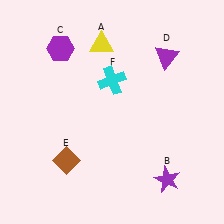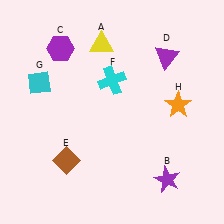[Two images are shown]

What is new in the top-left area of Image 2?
A cyan diamond (G) was added in the top-left area of Image 2.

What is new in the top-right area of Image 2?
An orange star (H) was added in the top-right area of Image 2.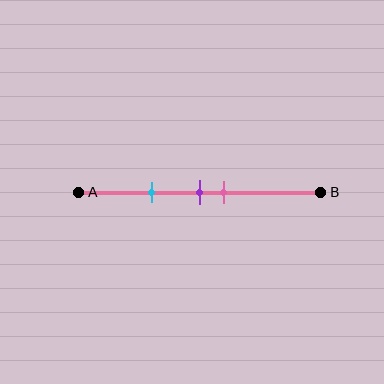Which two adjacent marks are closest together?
The purple and pink marks are the closest adjacent pair.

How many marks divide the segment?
There are 3 marks dividing the segment.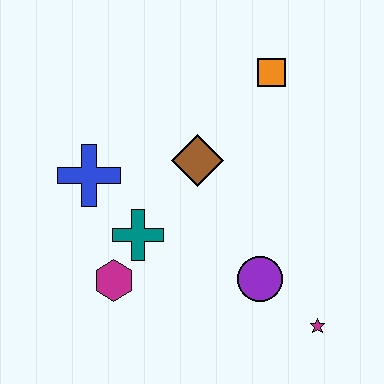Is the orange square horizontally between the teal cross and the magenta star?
Yes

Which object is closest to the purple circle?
The magenta star is closest to the purple circle.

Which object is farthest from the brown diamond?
The magenta star is farthest from the brown diamond.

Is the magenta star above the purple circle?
No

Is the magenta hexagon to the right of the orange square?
No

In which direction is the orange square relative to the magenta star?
The orange square is above the magenta star.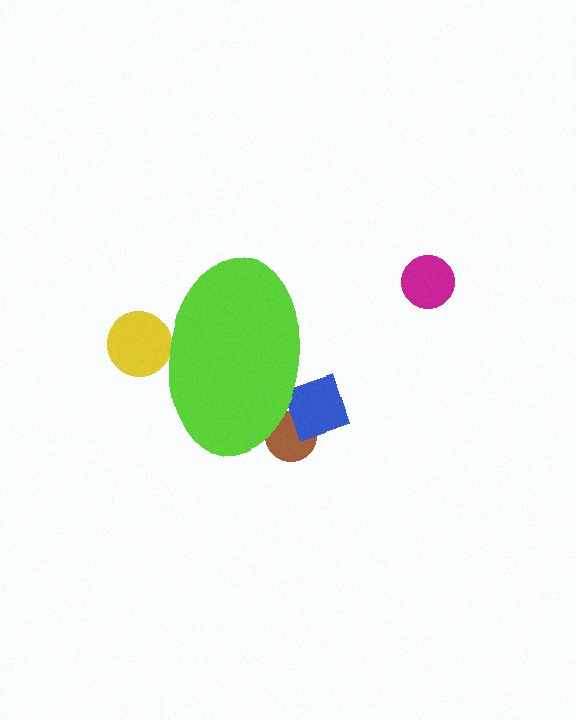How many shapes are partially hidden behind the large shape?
3 shapes are partially hidden.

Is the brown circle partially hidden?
Yes, the brown circle is partially hidden behind the lime ellipse.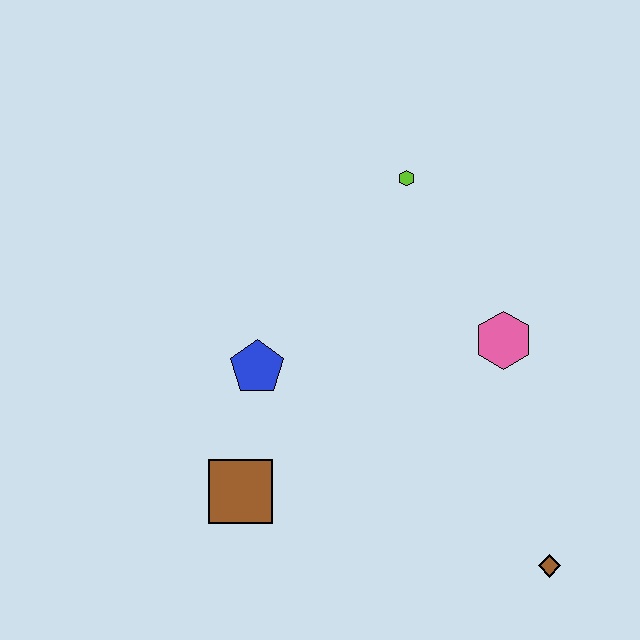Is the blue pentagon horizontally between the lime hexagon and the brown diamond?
No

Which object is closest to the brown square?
The blue pentagon is closest to the brown square.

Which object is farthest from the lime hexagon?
The brown diamond is farthest from the lime hexagon.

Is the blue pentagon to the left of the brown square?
No